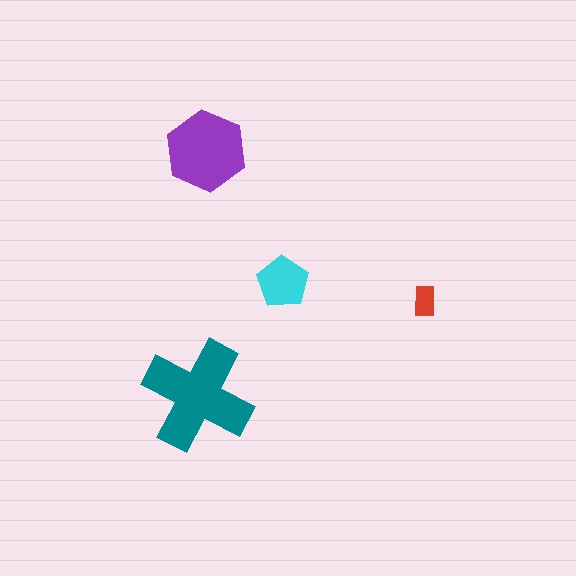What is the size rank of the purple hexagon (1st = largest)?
2nd.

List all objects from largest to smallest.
The teal cross, the purple hexagon, the cyan pentagon, the red rectangle.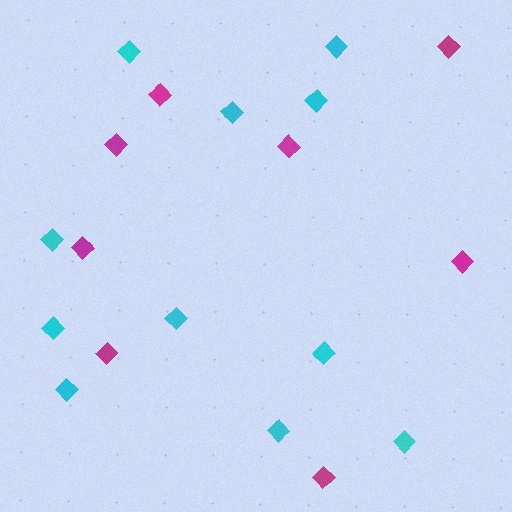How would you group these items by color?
There are 2 groups: one group of magenta diamonds (8) and one group of cyan diamonds (11).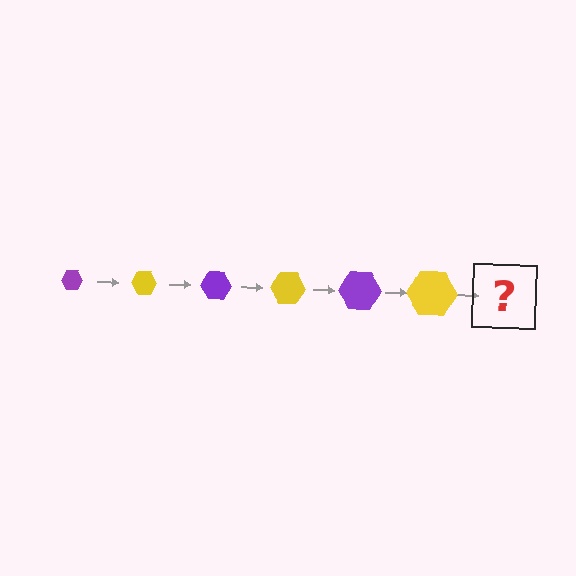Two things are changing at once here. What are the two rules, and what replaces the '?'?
The two rules are that the hexagon grows larger each step and the color cycles through purple and yellow. The '?' should be a purple hexagon, larger than the previous one.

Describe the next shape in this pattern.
It should be a purple hexagon, larger than the previous one.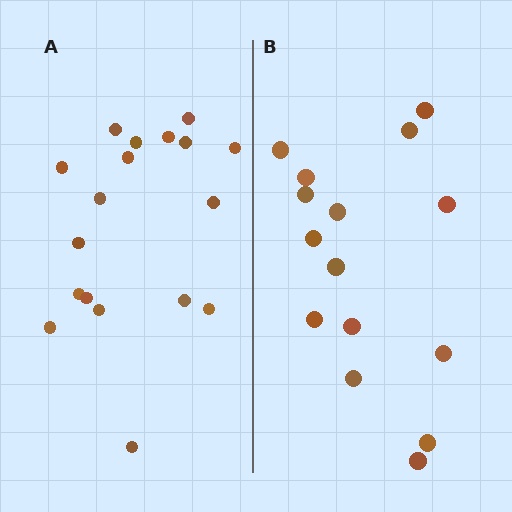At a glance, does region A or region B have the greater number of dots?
Region A (the left region) has more dots.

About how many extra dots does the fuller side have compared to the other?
Region A has just a few more — roughly 2 or 3 more dots than region B.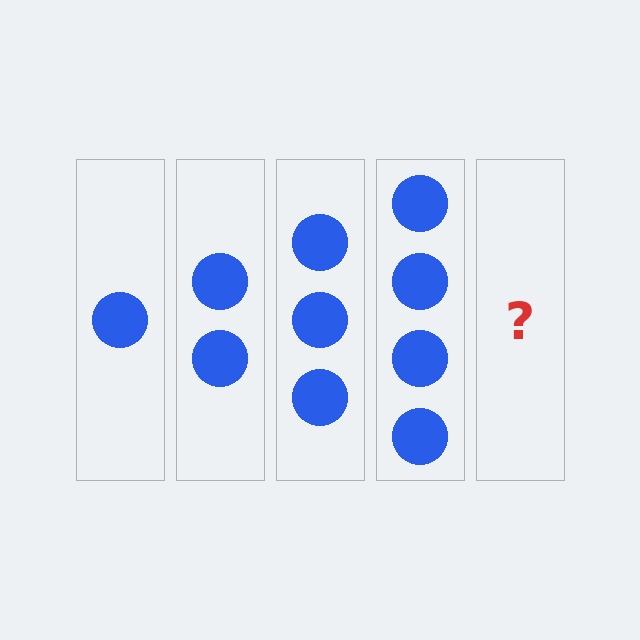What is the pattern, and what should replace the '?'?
The pattern is that each step adds one more circle. The '?' should be 5 circles.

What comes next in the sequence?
The next element should be 5 circles.